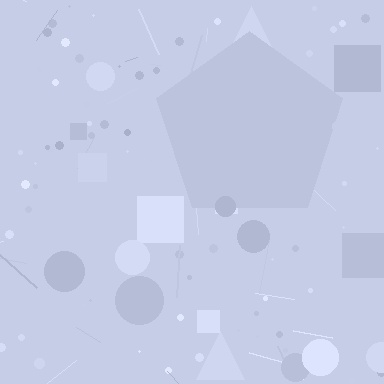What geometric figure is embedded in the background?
A pentagon is embedded in the background.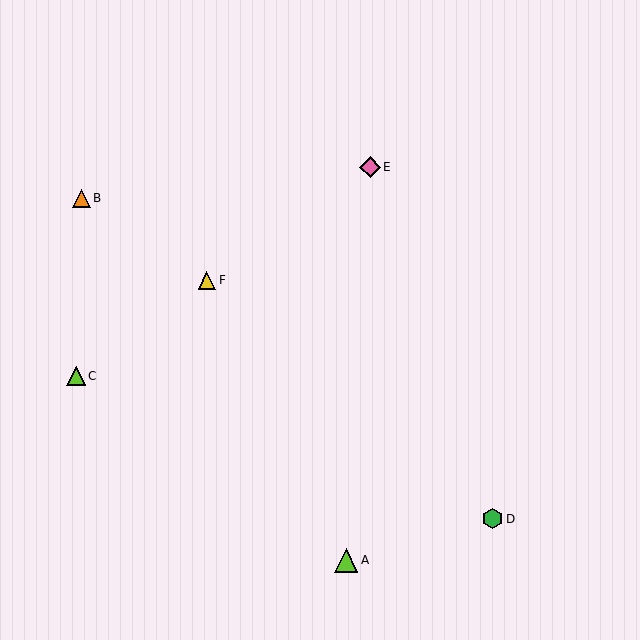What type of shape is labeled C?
Shape C is a lime triangle.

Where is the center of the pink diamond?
The center of the pink diamond is at (370, 167).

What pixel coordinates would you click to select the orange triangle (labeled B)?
Click at (81, 198) to select the orange triangle B.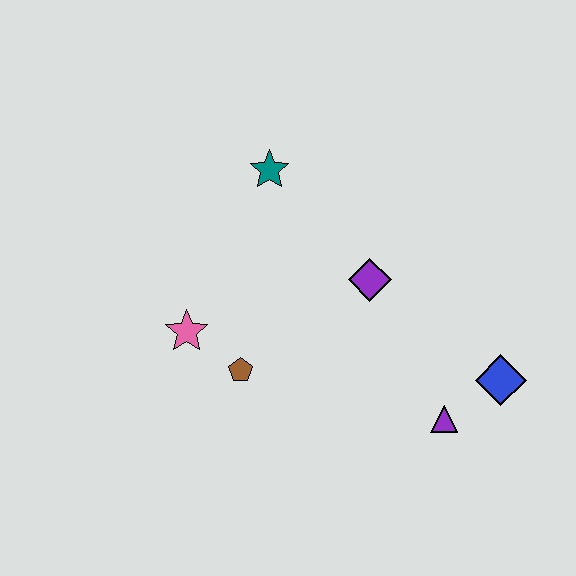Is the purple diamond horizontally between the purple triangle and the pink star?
Yes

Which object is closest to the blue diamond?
The purple triangle is closest to the blue diamond.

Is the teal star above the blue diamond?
Yes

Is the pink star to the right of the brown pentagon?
No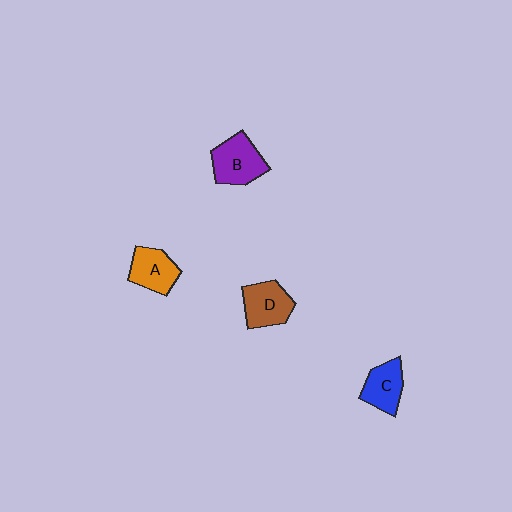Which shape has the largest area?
Shape B (purple).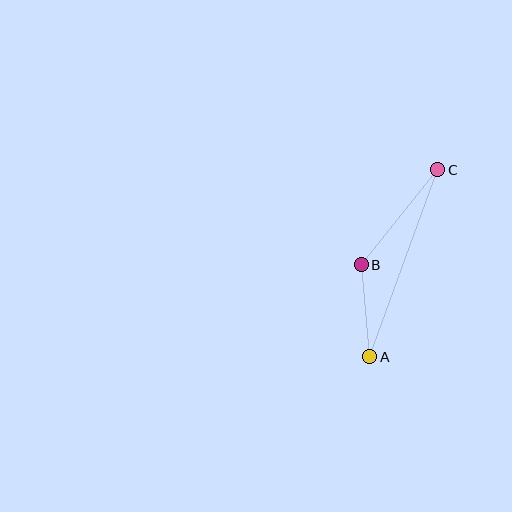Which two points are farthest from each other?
Points A and C are farthest from each other.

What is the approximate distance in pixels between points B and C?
The distance between B and C is approximately 122 pixels.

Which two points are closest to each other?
Points A and B are closest to each other.